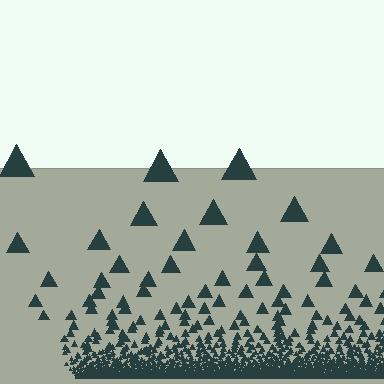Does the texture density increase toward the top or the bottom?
Density increases toward the bottom.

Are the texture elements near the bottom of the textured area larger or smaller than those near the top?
Smaller. The gradient is inverted — elements near the bottom are smaller and denser.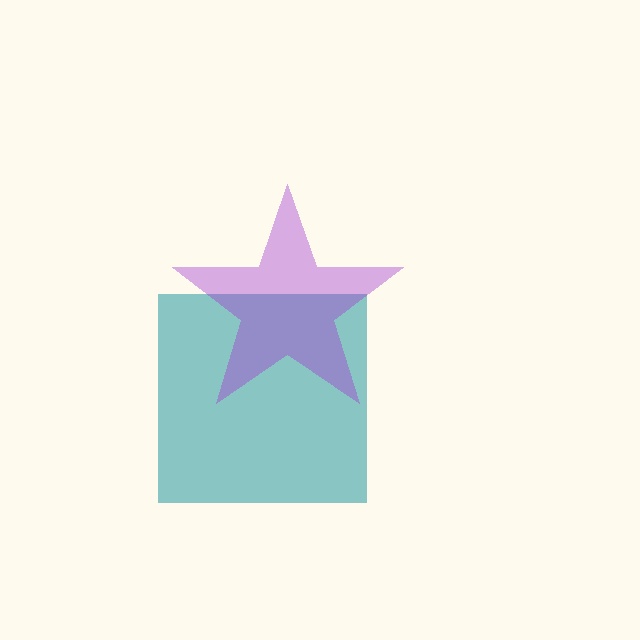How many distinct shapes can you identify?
There are 2 distinct shapes: a teal square, a purple star.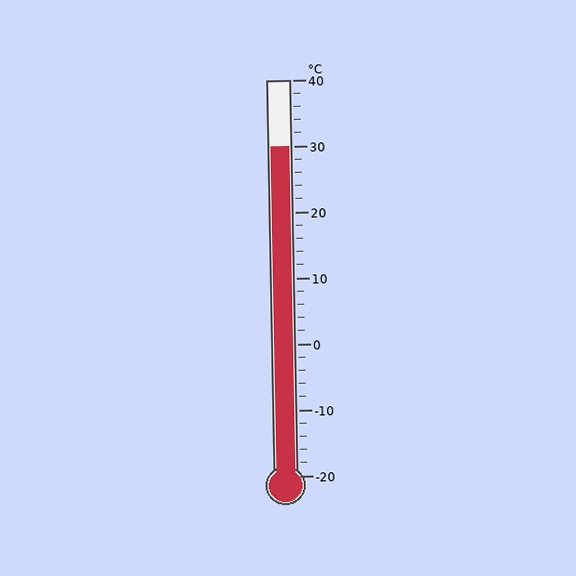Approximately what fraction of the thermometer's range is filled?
The thermometer is filled to approximately 85% of its range.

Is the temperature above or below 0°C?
The temperature is above 0°C.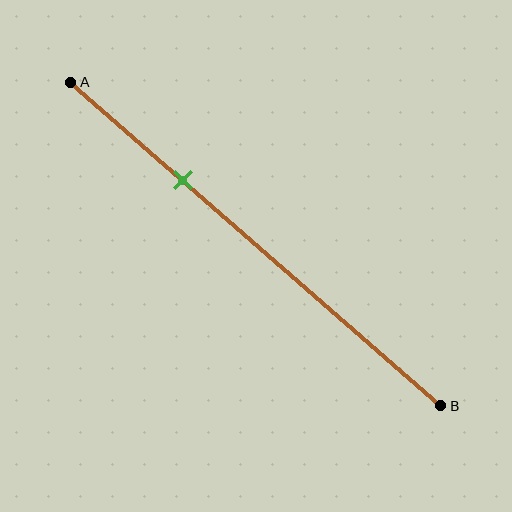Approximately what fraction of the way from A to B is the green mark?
The green mark is approximately 30% of the way from A to B.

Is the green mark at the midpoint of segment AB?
No, the mark is at about 30% from A, not at the 50% midpoint.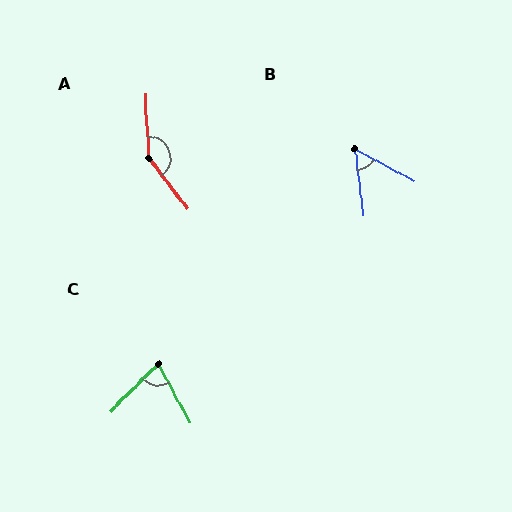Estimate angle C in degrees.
Approximately 73 degrees.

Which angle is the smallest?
B, at approximately 55 degrees.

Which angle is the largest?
A, at approximately 146 degrees.